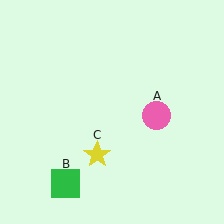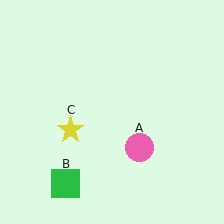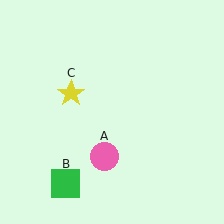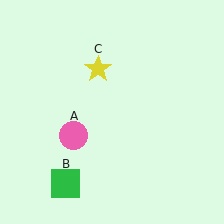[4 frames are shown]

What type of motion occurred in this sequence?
The pink circle (object A), yellow star (object C) rotated clockwise around the center of the scene.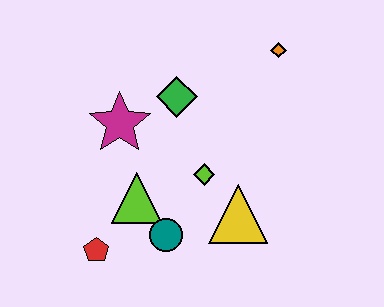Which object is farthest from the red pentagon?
The orange diamond is farthest from the red pentagon.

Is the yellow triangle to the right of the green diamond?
Yes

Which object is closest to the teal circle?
The lime triangle is closest to the teal circle.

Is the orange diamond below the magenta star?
No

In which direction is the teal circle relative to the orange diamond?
The teal circle is below the orange diamond.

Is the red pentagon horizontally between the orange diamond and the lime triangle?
No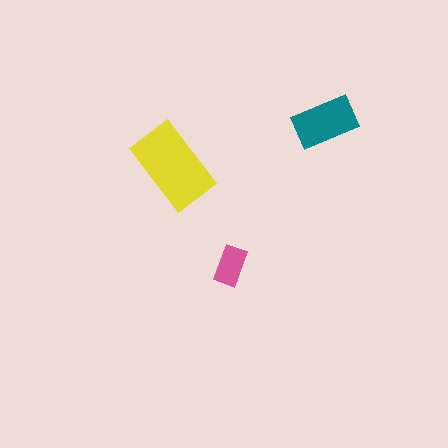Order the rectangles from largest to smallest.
the yellow one, the teal one, the pink one.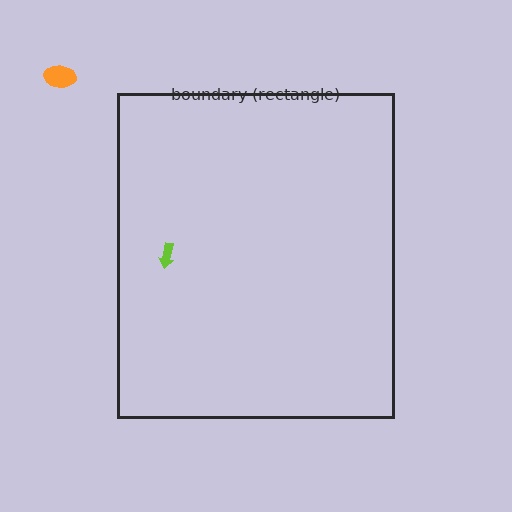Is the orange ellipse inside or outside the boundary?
Outside.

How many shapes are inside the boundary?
1 inside, 1 outside.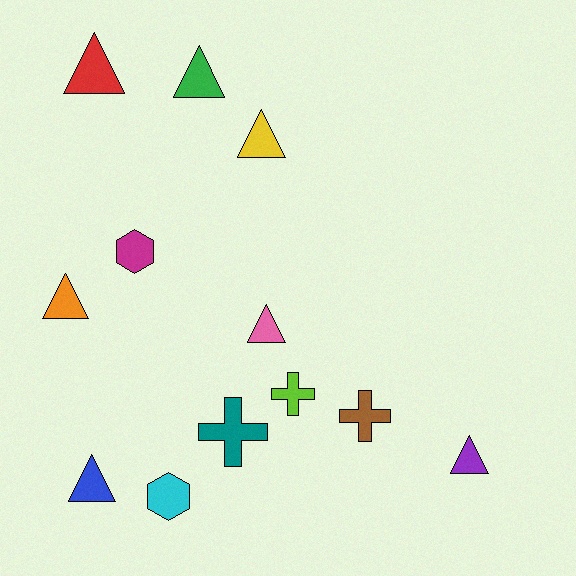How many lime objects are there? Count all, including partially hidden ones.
There is 1 lime object.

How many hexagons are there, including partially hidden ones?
There are 2 hexagons.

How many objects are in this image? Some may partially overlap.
There are 12 objects.